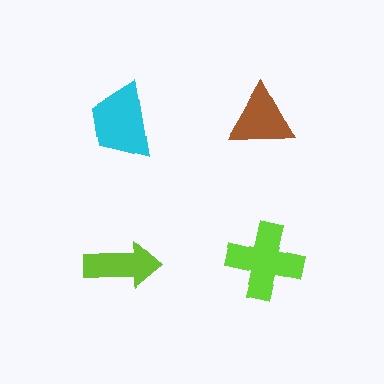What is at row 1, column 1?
A cyan trapezoid.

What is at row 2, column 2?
A lime cross.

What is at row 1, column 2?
A brown triangle.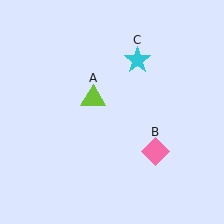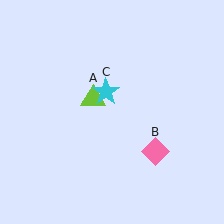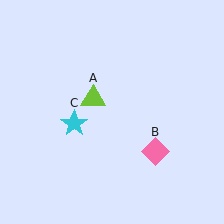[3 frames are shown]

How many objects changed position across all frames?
1 object changed position: cyan star (object C).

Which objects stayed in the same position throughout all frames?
Lime triangle (object A) and pink diamond (object B) remained stationary.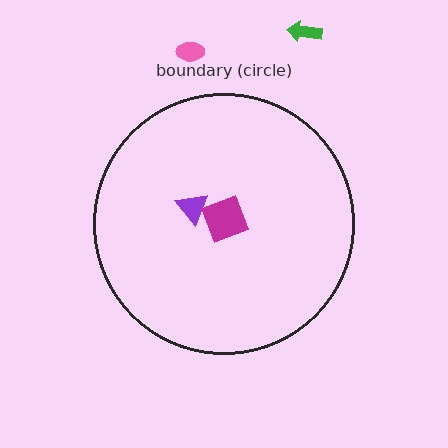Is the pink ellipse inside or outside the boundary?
Outside.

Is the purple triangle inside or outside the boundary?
Inside.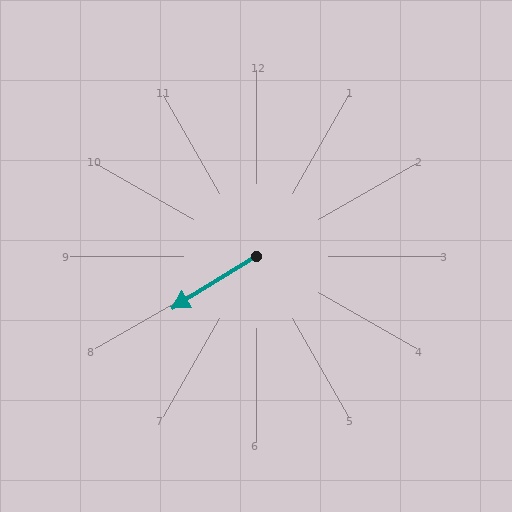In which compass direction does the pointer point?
Southwest.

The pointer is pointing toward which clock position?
Roughly 8 o'clock.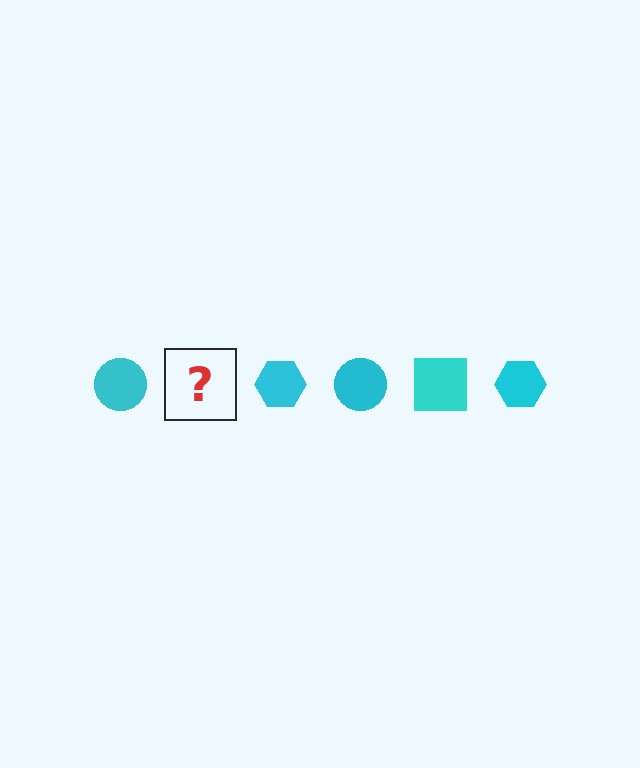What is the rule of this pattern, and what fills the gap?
The rule is that the pattern cycles through circle, square, hexagon shapes in cyan. The gap should be filled with a cyan square.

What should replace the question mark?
The question mark should be replaced with a cyan square.